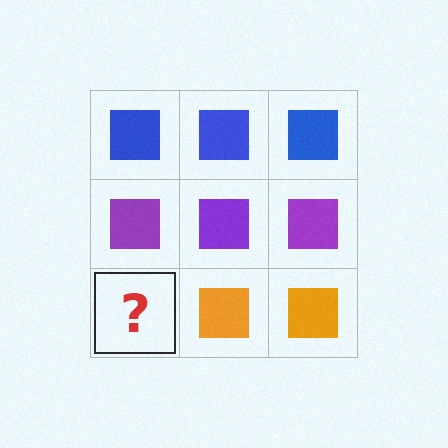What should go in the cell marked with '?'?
The missing cell should contain an orange square.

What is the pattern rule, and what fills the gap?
The rule is that each row has a consistent color. The gap should be filled with an orange square.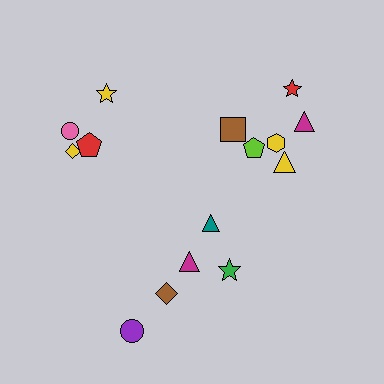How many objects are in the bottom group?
There are 5 objects.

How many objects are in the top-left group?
There are 4 objects.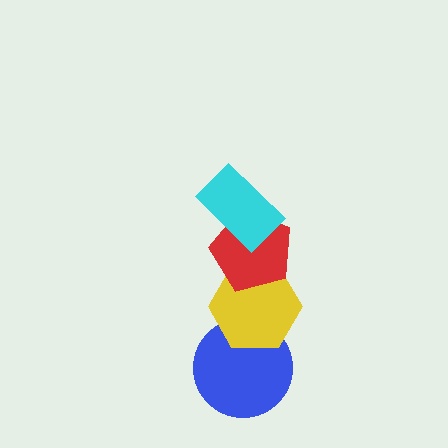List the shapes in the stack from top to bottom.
From top to bottom: the cyan rectangle, the red pentagon, the yellow hexagon, the blue circle.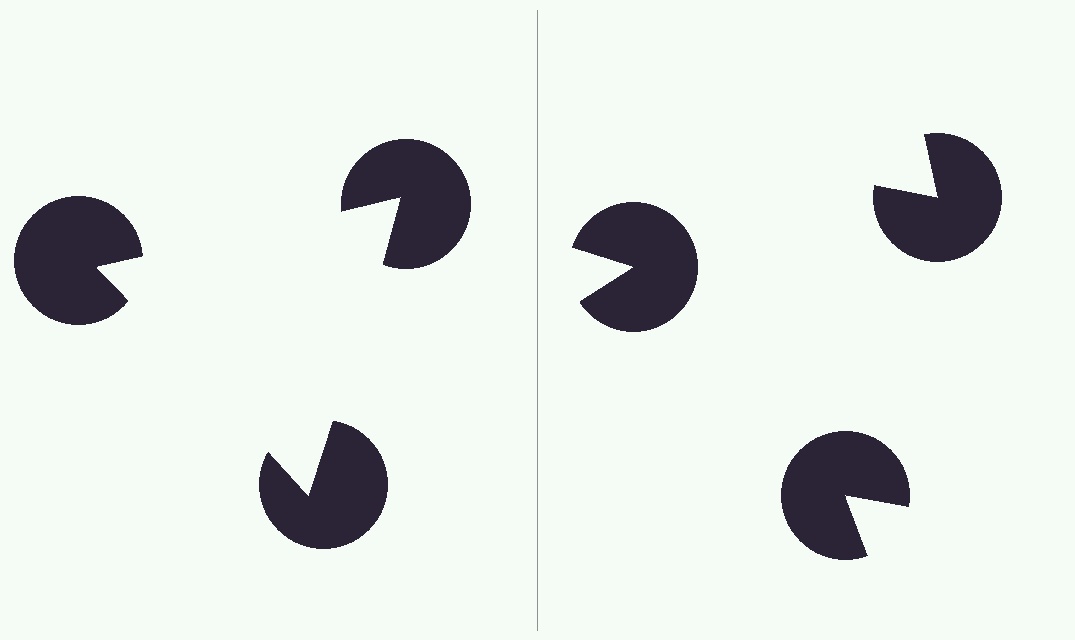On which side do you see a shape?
An illusory triangle appears on the left side. On the right side the wedge cuts are rotated, so no coherent shape forms.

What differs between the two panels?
The pac-man discs are positioned identically on both sides; only the wedge orientations differ. On the left they align to a triangle; on the right they are misaligned.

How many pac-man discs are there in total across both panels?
6 — 3 on each side.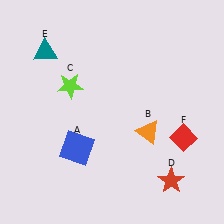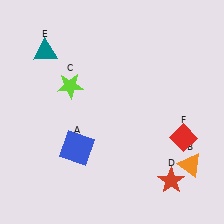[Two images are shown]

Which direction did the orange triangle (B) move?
The orange triangle (B) moved right.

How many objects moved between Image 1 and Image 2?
1 object moved between the two images.